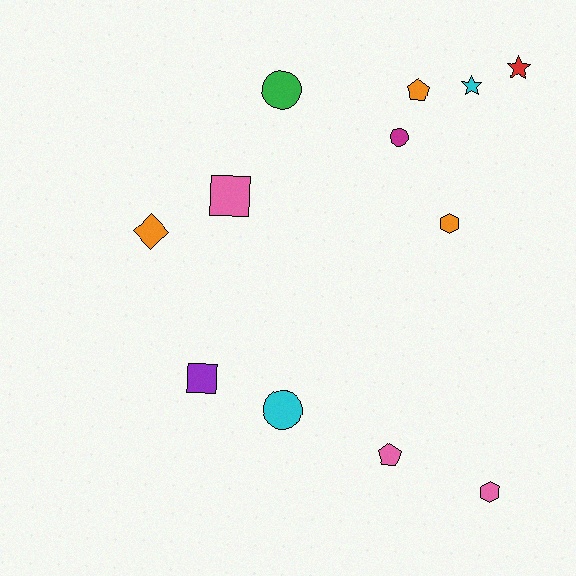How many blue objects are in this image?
There are no blue objects.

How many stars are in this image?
There are 2 stars.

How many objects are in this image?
There are 12 objects.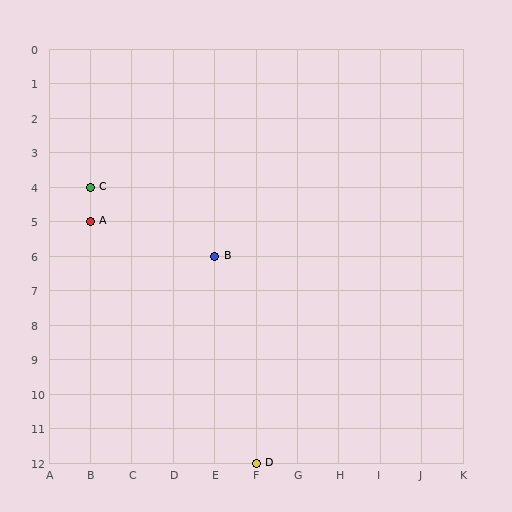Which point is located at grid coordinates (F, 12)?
Point D is at (F, 12).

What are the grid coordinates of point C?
Point C is at grid coordinates (B, 4).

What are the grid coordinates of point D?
Point D is at grid coordinates (F, 12).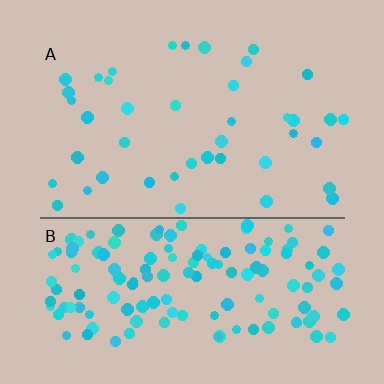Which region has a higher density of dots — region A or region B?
B (the bottom).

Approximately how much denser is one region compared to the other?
Approximately 3.5× — region B over region A.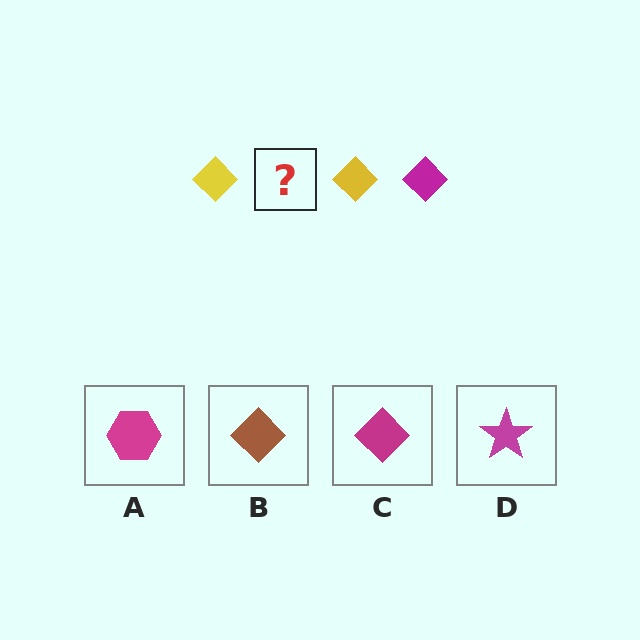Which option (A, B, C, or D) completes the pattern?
C.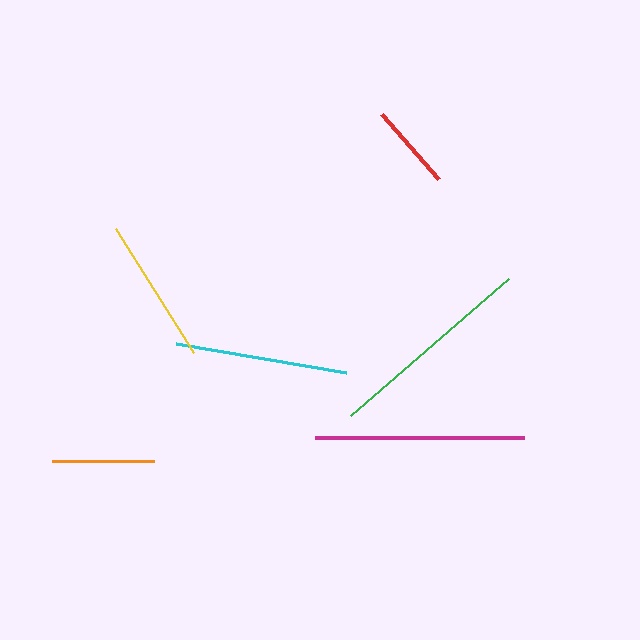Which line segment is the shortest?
The red line is the shortest at approximately 86 pixels.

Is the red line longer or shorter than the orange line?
The orange line is longer than the red line.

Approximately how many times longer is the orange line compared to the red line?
The orange line is approximately 1.2 times the length of the red line.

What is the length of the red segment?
The red segment is approximately 86 pixels long.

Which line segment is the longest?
The magenta line is the longest at approximately 209 pixels.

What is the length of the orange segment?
The orange segment is approximately 103 pixels long.